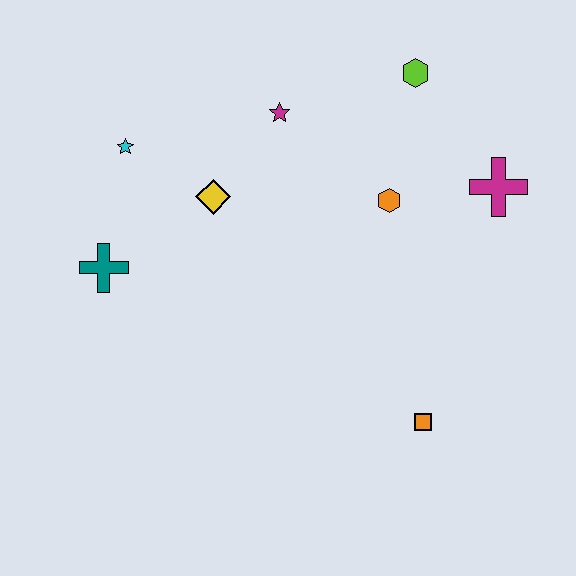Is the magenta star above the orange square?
Yes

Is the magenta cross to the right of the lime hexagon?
Yes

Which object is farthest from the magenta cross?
The teal cross is farthest from the magenta cross.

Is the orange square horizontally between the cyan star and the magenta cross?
Yes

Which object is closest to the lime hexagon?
The orange hexagon is closest to the lime hexagon.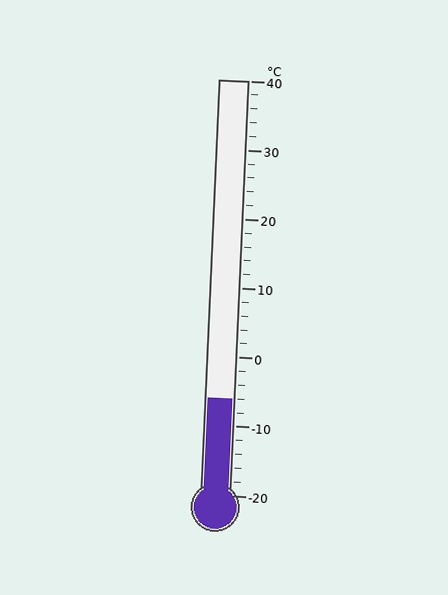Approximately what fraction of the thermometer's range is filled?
The thermometer is filled to approximately 25% of its range.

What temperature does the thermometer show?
The thermometer shows approximately -6°C.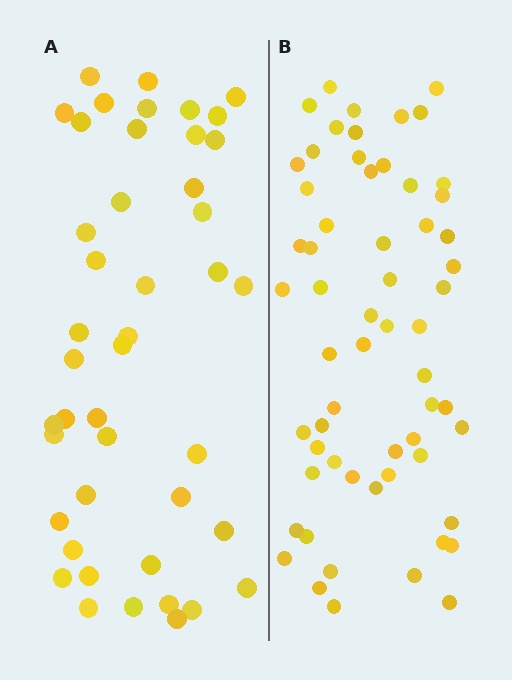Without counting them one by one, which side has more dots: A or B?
Region B (the right region) has more dots.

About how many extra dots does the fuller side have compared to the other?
Region B has approximately 15 more dots than region A.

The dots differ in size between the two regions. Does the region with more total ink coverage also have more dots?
No. Region A has more total ink coverage because its dots are larger, but region B actually contains more individual dots. Total area can be misleading — the number of items is what matters here.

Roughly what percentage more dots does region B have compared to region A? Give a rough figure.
About 35% more.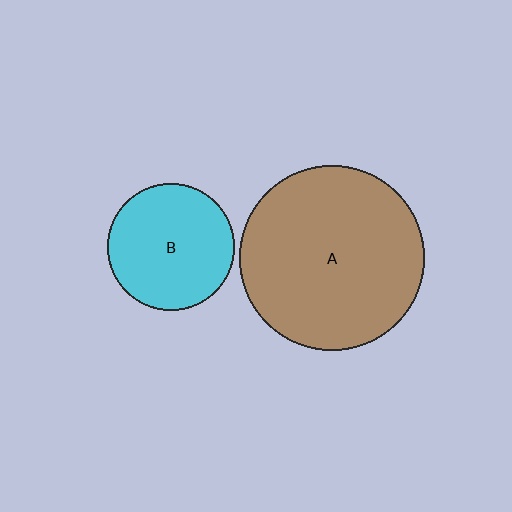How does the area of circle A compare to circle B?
Approximately 2.1 times.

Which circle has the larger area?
Circle A (brown).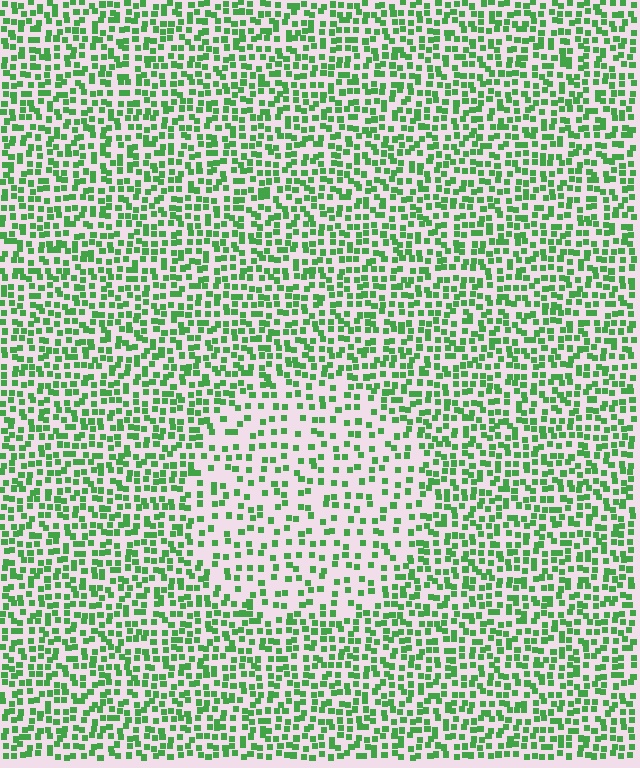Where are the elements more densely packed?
The elements are more densely packed outside the circle boundary.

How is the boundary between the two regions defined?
The boundary is defined by a change in element density (approximately 1.9x ratio). All elements are the same color, size, and shape.